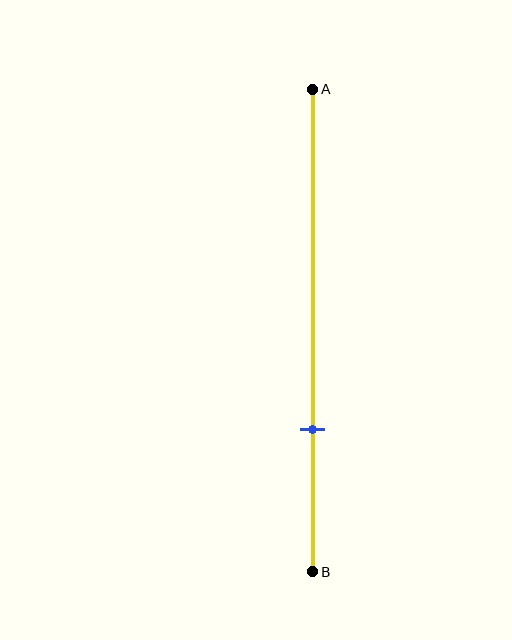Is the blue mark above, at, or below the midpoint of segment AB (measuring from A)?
The blue mark is below the midpoint of segment AB.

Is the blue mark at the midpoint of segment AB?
No, the mark is at about 70% from A, not at the 50% midpoint.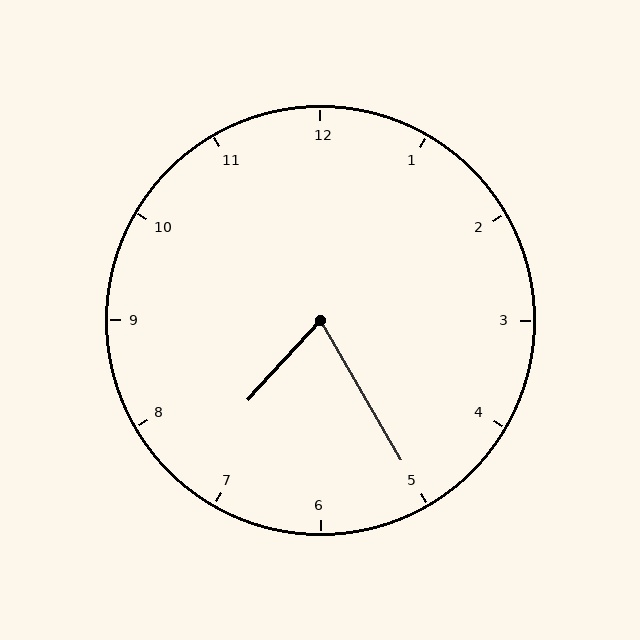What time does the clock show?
7:25.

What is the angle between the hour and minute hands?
Approximately 72 degrees.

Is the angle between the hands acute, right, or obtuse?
It is acute.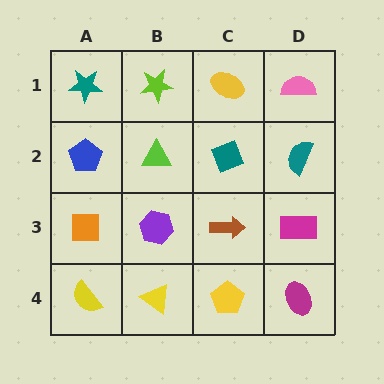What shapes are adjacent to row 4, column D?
A magenta rectangle (row 3, column D), a yellow pentagon (row 4, column C).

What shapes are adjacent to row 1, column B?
A lime triangle (row 2, column B), a teal star (row 1, column A), a yellow ellipse (row 1, column C).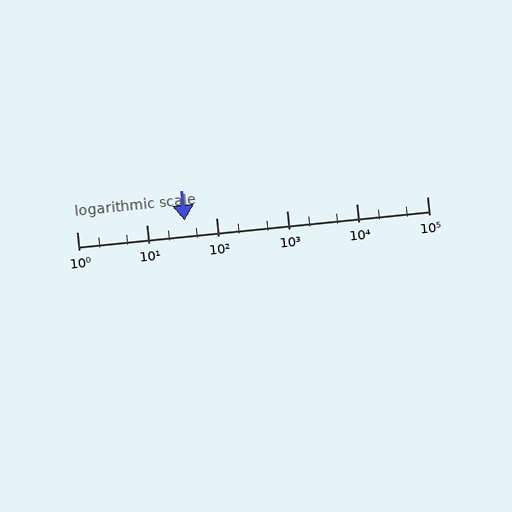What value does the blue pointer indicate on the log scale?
The pointer indicates approximately 35.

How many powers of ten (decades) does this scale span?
The scale spans 5 decades, from 1 to 100000.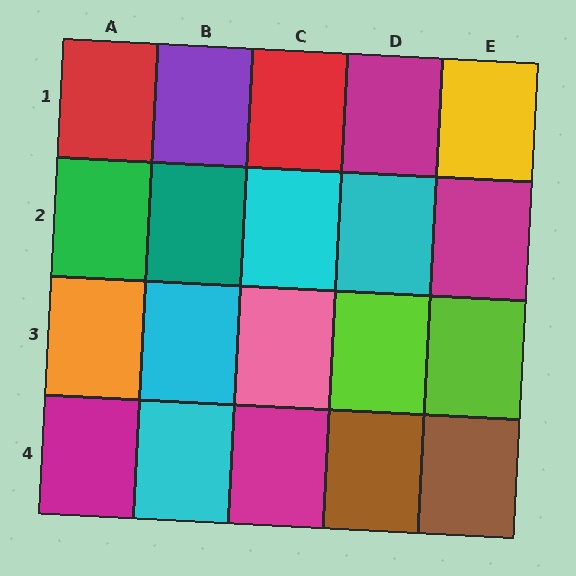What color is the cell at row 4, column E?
Brown.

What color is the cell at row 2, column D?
Cyan.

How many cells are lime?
2 cells are lime.